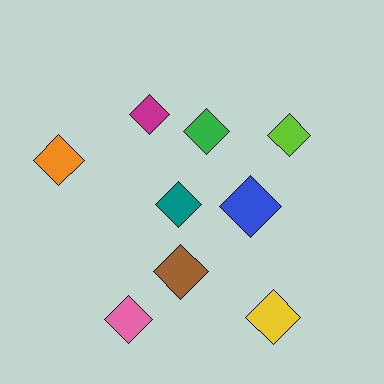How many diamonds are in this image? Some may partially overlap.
There are 9 diamonds.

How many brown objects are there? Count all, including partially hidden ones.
There is 1 brown object.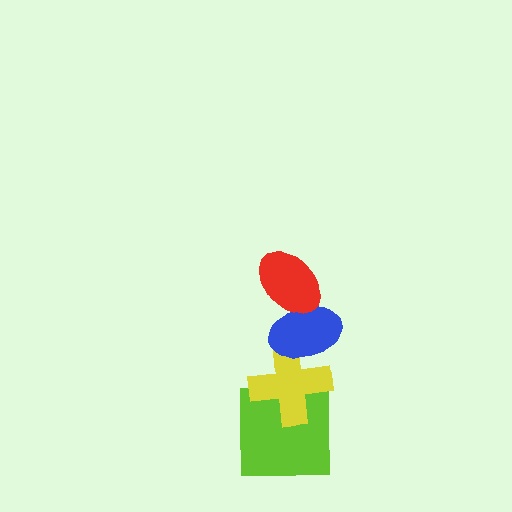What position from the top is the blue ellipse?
The blue ellipse is 2nd from the top.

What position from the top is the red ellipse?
The red ellipse is 1st from the top.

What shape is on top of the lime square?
The yellow cross is on top of the lime square.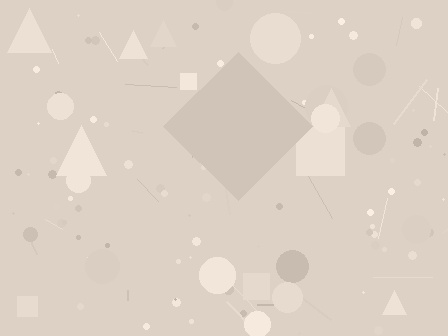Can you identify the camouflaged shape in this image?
The camouflaged shape is a diamond.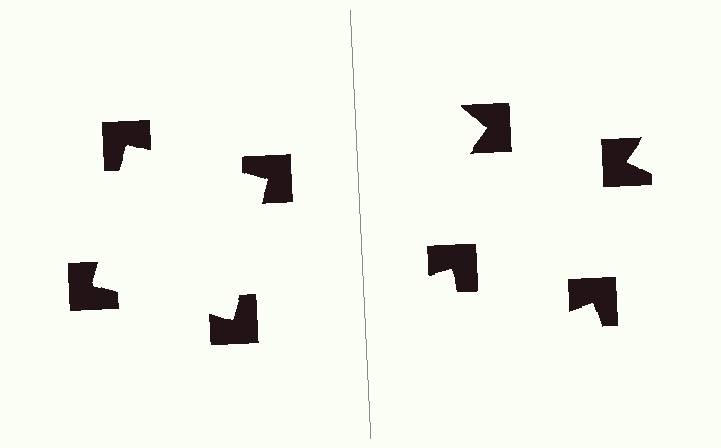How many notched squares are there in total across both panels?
8 — 4 on each side.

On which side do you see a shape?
An illusory square appears on the left side. On the right side the wedge cuts are rotated, so no coherent shape forms.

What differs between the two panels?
The notched squares are positioned identically on both sides; only the wedge orientations differ. On the left they align to a square; on the right they are misaligned.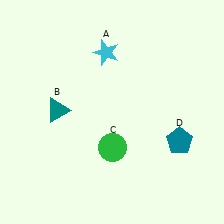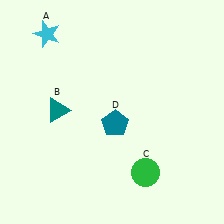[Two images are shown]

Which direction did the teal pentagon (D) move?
The teal pentagon (D) moved left.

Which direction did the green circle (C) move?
The green circle (C) moved right.